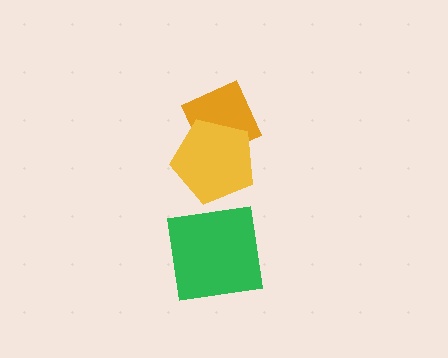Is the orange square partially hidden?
Yes, it is partially covered by another shape.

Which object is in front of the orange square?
The yellow pentagon is in front of the orange square.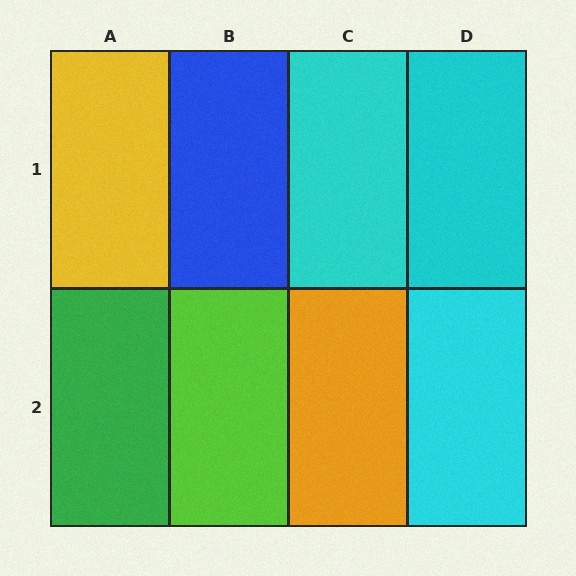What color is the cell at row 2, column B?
Lime.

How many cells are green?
1 cell is green.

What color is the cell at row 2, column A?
Green.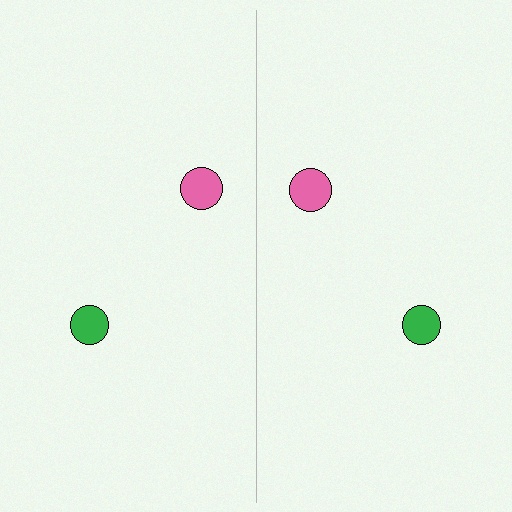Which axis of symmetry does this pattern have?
The pattern has a vertical axis of symmetry running through the center of the image.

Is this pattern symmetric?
Yes, this pattern has bilateral (reflection) symmetry.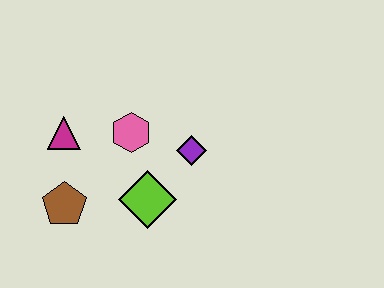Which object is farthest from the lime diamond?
The magenta triangle is farthest from the lime diamond.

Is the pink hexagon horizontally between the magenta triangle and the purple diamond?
Yes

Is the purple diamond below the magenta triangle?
Yes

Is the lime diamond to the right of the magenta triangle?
Yes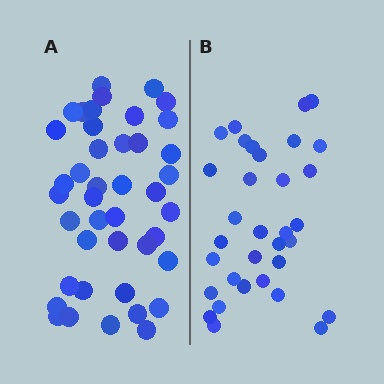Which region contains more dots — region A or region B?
Region A (the left region) has more dots.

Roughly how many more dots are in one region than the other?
Region A has roughly 8 or so more dots than region B.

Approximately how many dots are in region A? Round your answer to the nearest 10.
About 40 dots. (The exact count is 42, which rounds to 40.)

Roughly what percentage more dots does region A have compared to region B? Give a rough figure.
About 25% more.